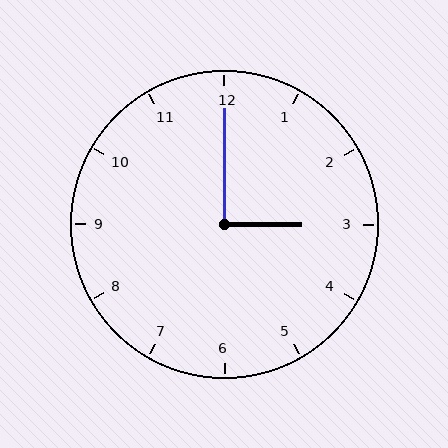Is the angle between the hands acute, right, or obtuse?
It is right.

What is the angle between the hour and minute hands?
Approximately 90 degrees.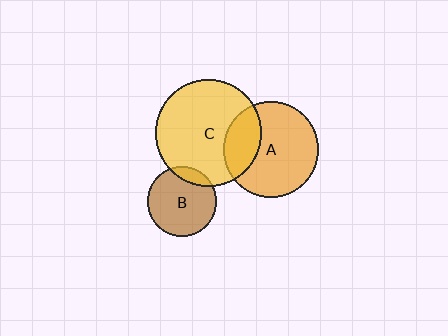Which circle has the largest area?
Circle C (yellow).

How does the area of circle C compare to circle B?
Approximately 2.4 times.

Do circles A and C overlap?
Yes.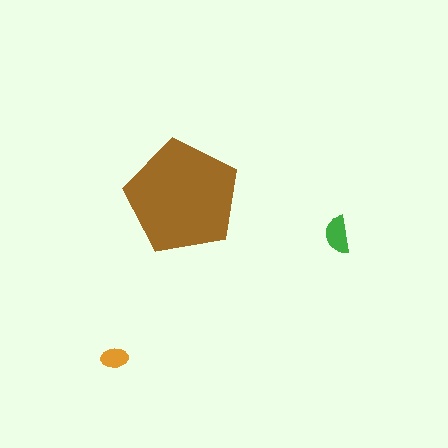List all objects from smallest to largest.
The orange ellipse, the green semicircle, the brown pentagon.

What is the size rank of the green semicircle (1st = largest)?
2nd.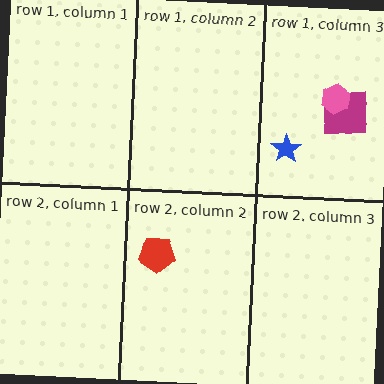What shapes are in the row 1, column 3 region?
The blue star, the magenta square, the pink hexagon.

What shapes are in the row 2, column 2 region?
The red pentagon.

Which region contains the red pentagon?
The row 2, column 2 region.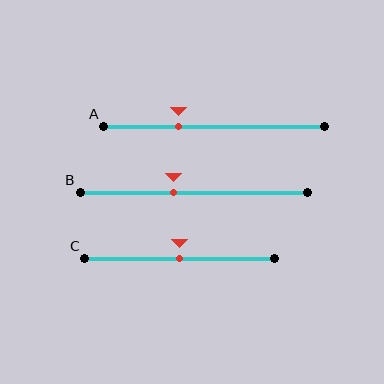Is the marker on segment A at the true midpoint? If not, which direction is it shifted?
No, the marker on segment A is shifted to the left by about 16% of the segment length.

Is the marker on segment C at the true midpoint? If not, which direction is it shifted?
Yes, the marker on segment C is at the true midpoint.